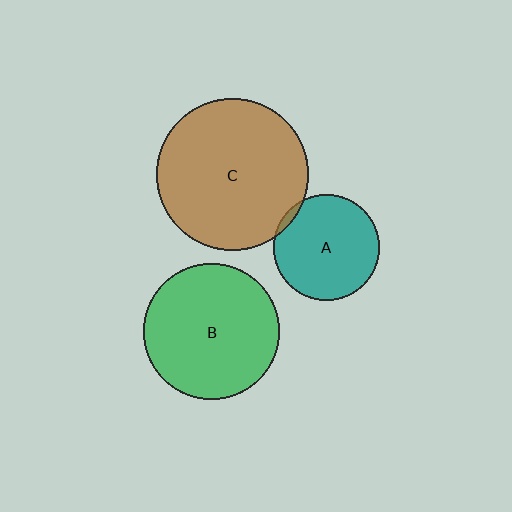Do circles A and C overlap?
Yes.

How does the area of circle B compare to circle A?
Approximately 1.7 times.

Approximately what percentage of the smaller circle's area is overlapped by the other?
Approximately 5%.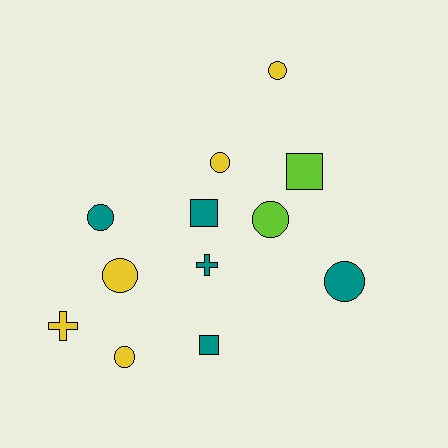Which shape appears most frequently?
Circle, with 7 objects.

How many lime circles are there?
There is 1 lime circle.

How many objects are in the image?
There are 12 objects.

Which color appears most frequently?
Yellow, with 5 objects.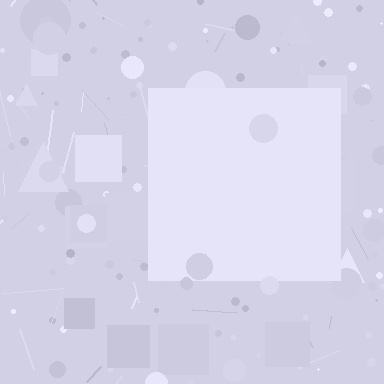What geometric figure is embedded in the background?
A square is embedded in the background.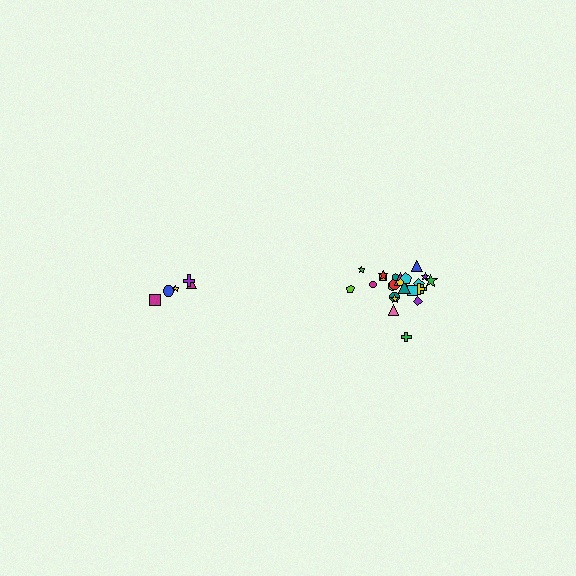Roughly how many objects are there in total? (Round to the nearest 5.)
Roughly 30 objects in total.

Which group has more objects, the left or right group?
The right group.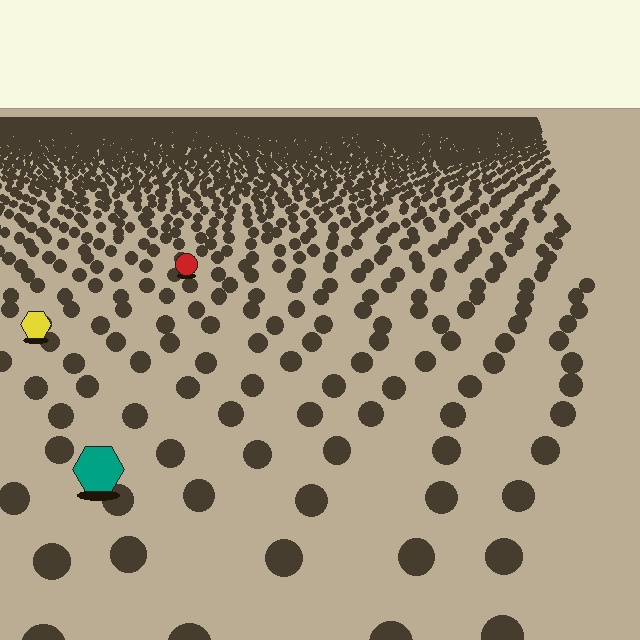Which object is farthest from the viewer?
The red circle is farthest from the viewer. It appears smaller and the ground texture around it is denser.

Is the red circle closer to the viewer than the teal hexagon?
No. The teal hexagon is closer — you can tell from the texture gradient: the ground texture is coarser near it.